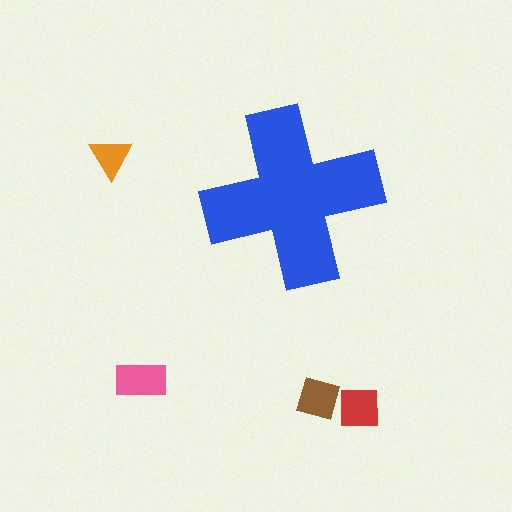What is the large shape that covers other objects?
A blue cross.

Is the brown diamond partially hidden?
No, the brown diamond is fully visible.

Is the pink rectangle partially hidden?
No, the pink rectangle is fully visible.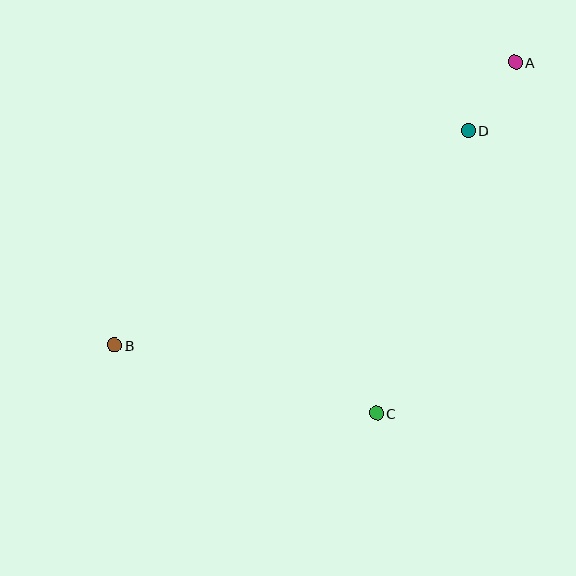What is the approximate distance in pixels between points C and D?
The distance between C and D is approximately 297 pixels.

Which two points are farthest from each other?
Points A and B are farthest from each other.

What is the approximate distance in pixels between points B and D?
The distance between B and D is approximately 414 pixels.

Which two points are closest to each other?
Points A and D are closest to each other.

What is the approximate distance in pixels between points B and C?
The distance between B and C is approximately 271 pixels.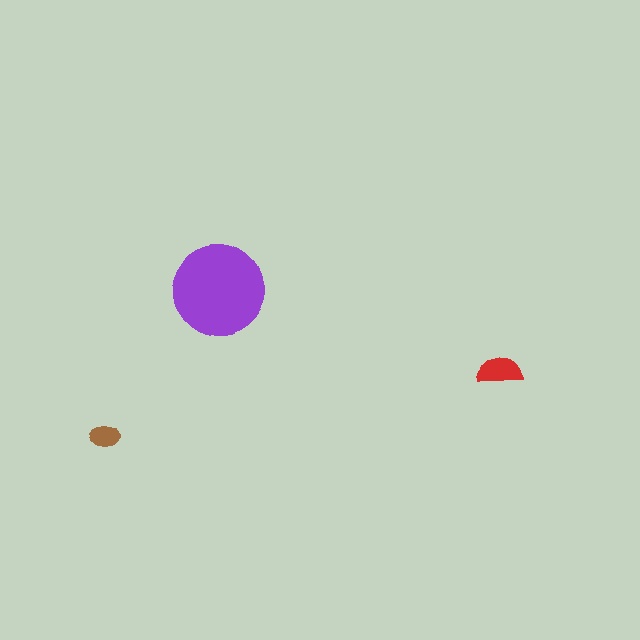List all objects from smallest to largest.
The brown ellipse, the red semicircle, the purple circle.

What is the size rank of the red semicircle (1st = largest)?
2nd.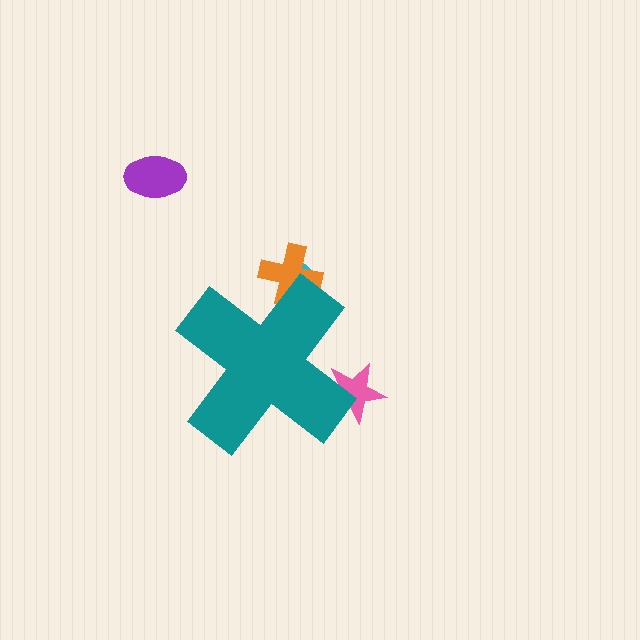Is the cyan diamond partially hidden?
Yes, the cyan diamond is partially hidden behind the teal cross.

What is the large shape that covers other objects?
A teal cross.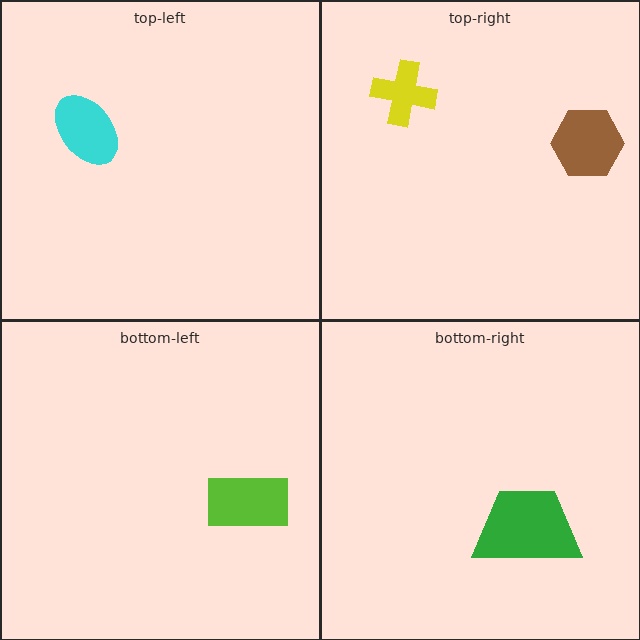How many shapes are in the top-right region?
2.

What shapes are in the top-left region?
The cyan ellipse.